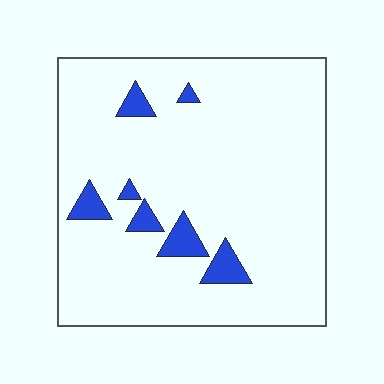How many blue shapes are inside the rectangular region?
7.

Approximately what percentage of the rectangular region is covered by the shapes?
Approximately 10%.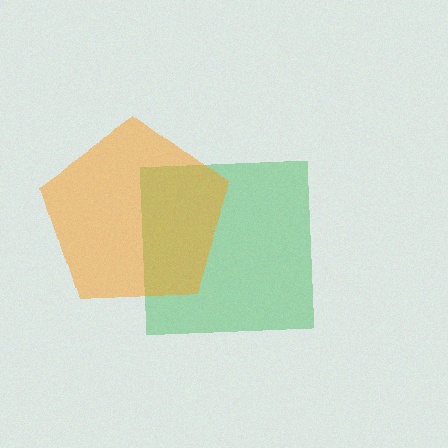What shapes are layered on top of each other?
The layered shapes are: a green square, an orange pentagon.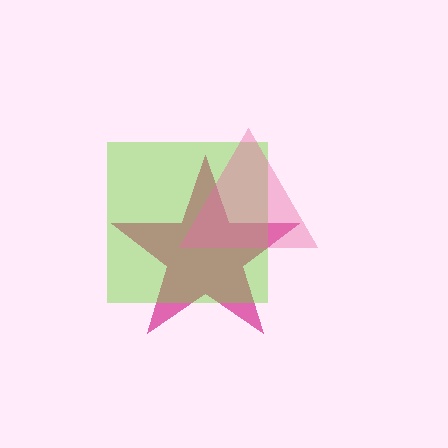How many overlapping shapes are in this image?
There are 3 overlapping shapes in the image.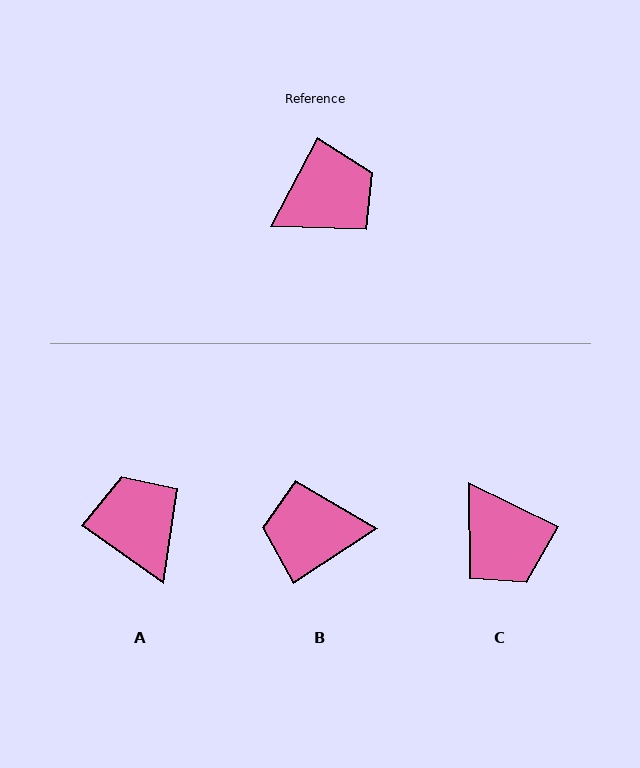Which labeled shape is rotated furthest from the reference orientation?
B, about 151 degrees away.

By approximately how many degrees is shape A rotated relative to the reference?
Approximately 83 degrees counter-clockwise.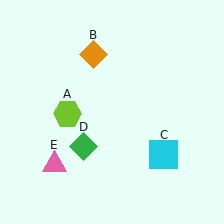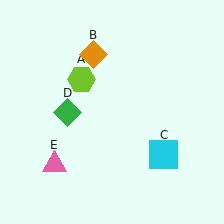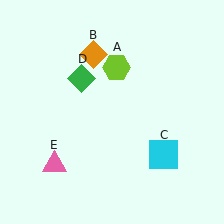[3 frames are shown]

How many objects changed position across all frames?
2 objects changed position: lime hexagon (object A), green diamond (object D).